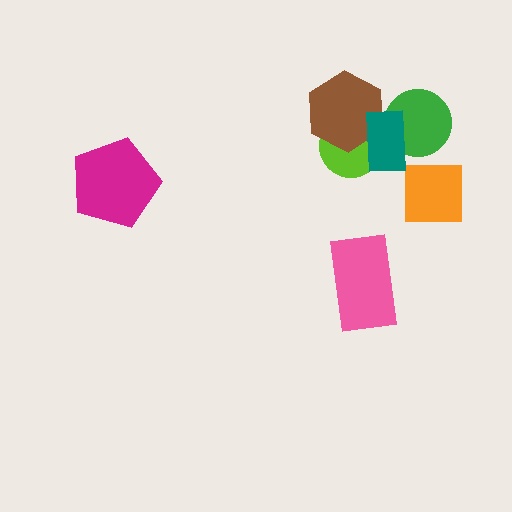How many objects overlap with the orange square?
0 objects overlap with the orange square.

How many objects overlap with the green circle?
1 object overlaps with the green circle.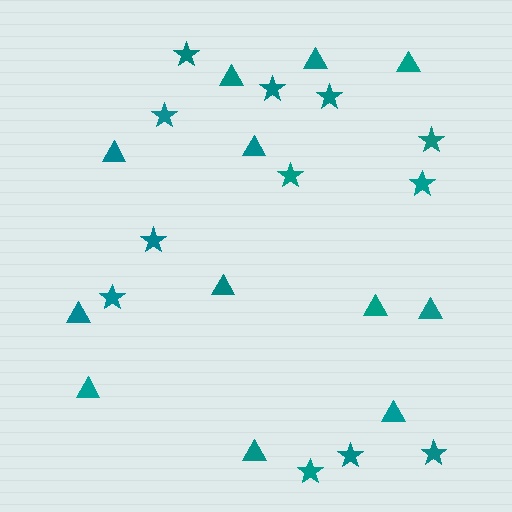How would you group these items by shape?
There are 2 groups: one group of triangles (12) and one group of stars (12).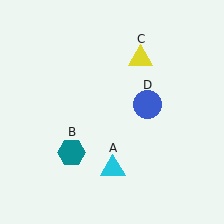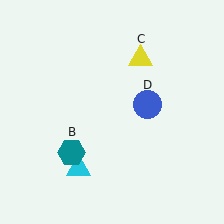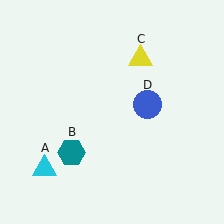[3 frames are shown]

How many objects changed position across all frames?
1 object changed position: cyan triangle (object A).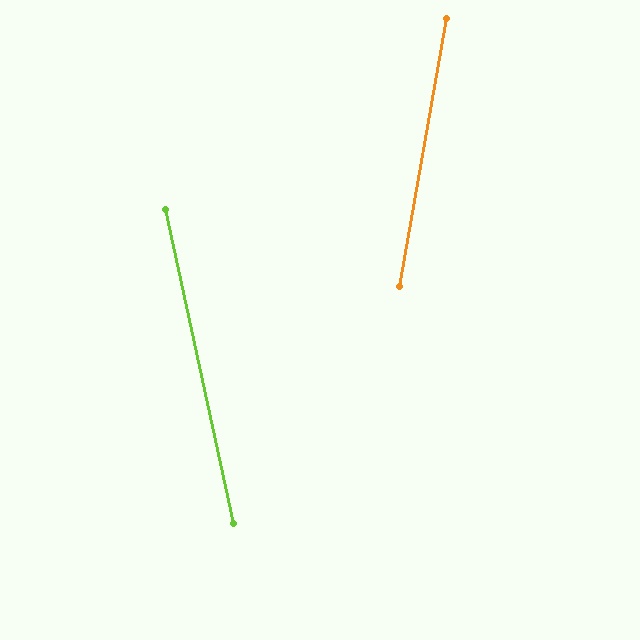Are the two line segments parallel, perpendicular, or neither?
Neither parallel nor perpendicular — they differ by about 22°.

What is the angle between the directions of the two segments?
Approximately 22 degrees.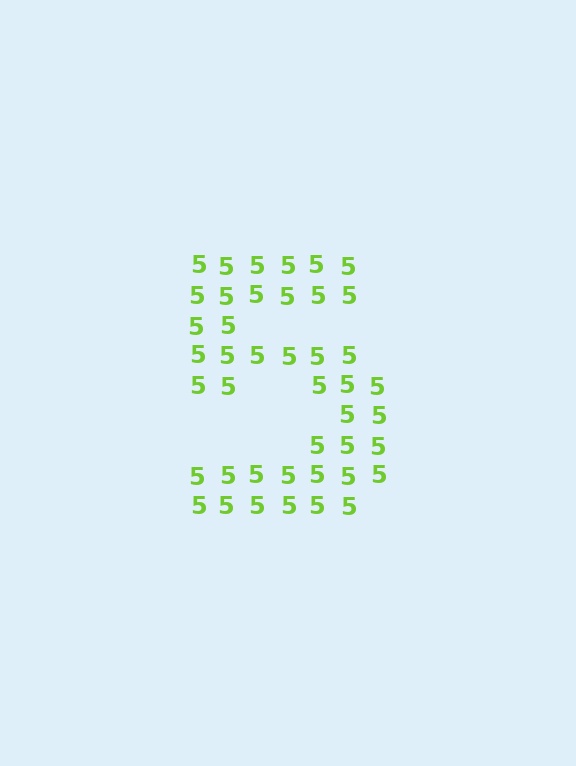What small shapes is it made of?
It is made of small digit 5's.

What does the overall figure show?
The overall figure shows the digit 5.